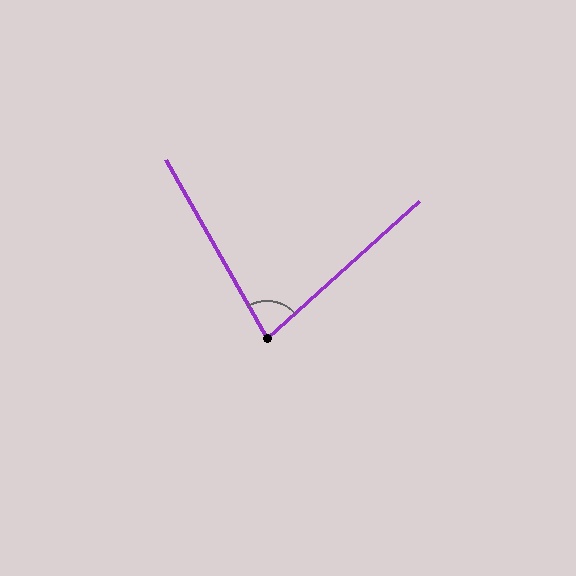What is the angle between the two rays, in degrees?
Approximately 77 degrees.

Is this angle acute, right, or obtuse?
It is acute.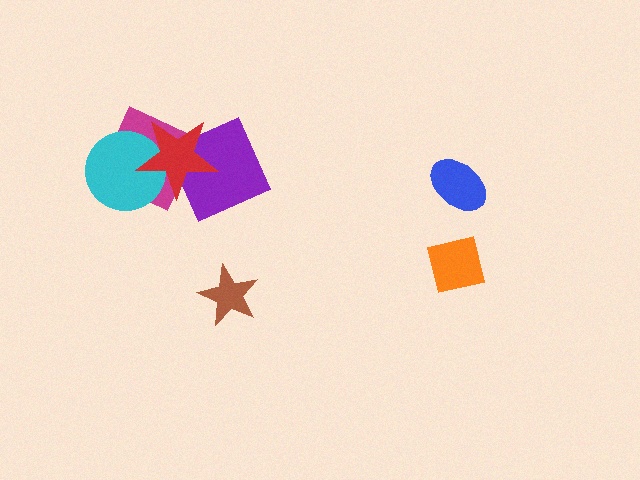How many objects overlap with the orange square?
0 objects overlap with the orange square.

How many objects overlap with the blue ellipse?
0 objects overlap with the blue ellipse.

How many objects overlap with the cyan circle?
2 objects overlap with the cyan circle.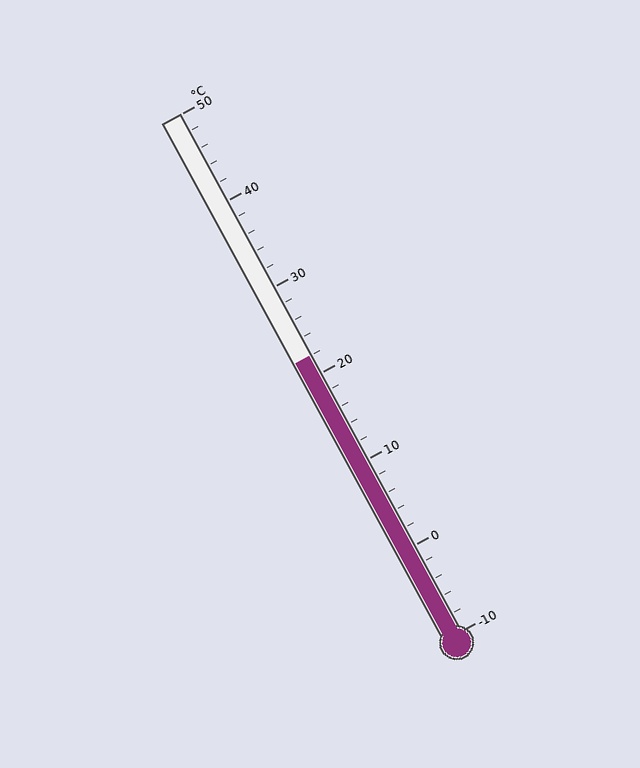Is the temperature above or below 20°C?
The temperature is above 20°C.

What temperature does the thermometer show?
The thermometer shows approximately 22°C.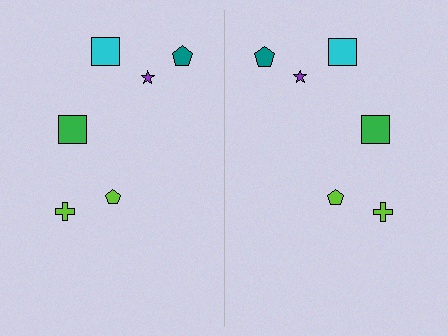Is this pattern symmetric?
Yes, this pattern has bilateral (reflection) symmetry.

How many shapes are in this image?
There are 12 shapes in this image.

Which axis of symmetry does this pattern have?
The pattern has a vertical axis of symmetry running through the center of the image.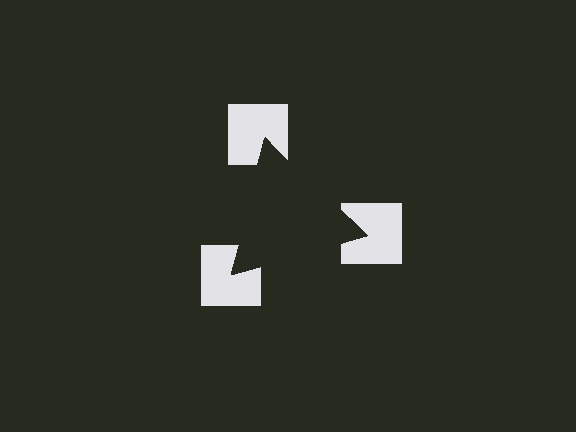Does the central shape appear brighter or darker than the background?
It typically appears slightly darker than the background, even though no actual brightness change is drawn.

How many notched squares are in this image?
There are 3 — one at each vertex of the illusory triangle.